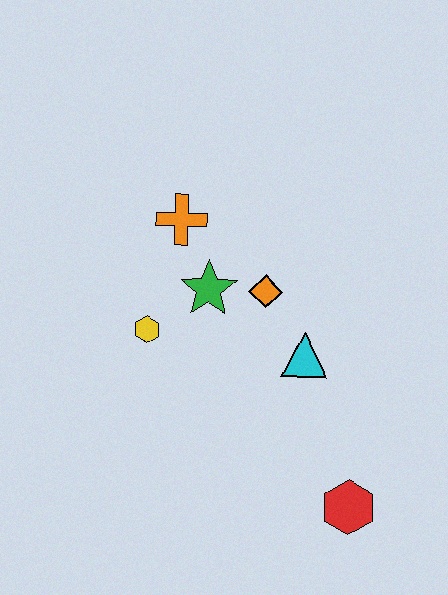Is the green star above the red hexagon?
Yes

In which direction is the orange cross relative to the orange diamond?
The orange cross is to the left of the orange diamond.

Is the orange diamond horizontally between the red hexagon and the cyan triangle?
No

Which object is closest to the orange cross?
The green star is closest to the orange cross.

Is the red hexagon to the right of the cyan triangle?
Yes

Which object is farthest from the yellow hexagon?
The red hexagon is farthest from the yellow hexagon.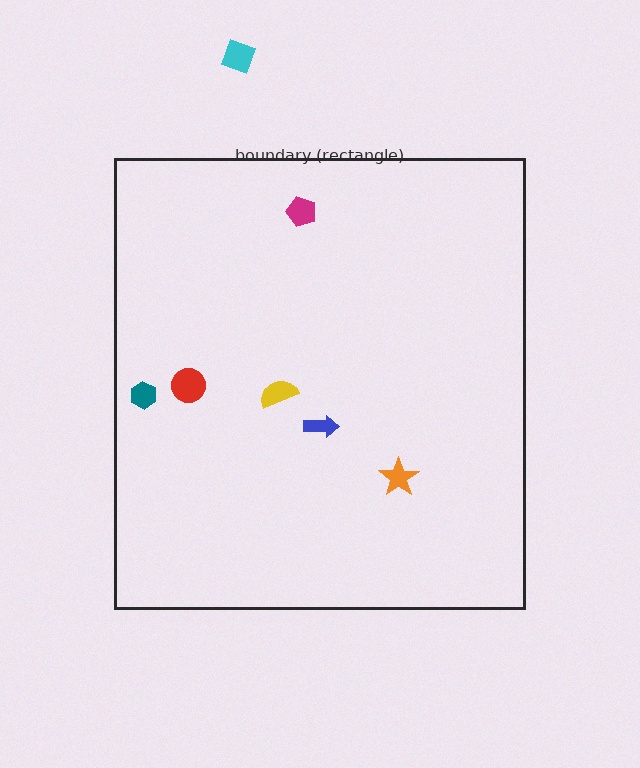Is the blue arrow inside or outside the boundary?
Inside.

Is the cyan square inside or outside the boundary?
Outside.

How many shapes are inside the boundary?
6 inside, 1 outside.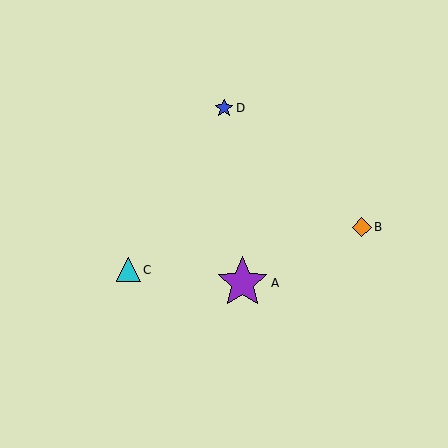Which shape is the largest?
The purple star (labeled A) is the largest.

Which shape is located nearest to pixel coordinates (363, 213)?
The orange diamond (labeled B) at (362, 227) is nearest to that location.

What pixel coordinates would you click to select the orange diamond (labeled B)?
Click at (362, 227) to select the orange diamond B.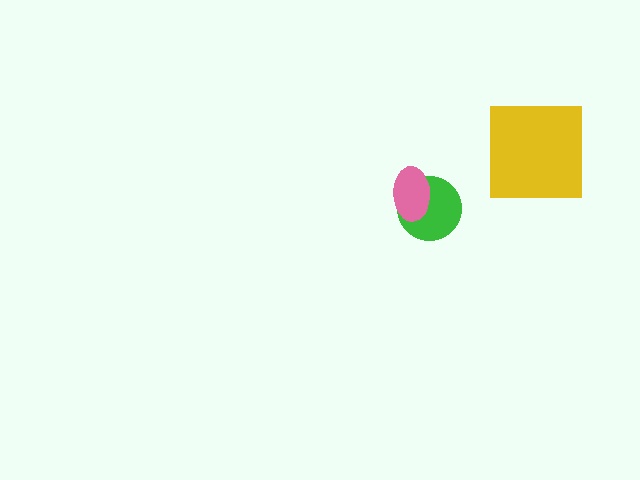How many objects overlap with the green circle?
1 object overlaps with the green circle.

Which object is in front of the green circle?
The pink ellipse is in front of the green circle.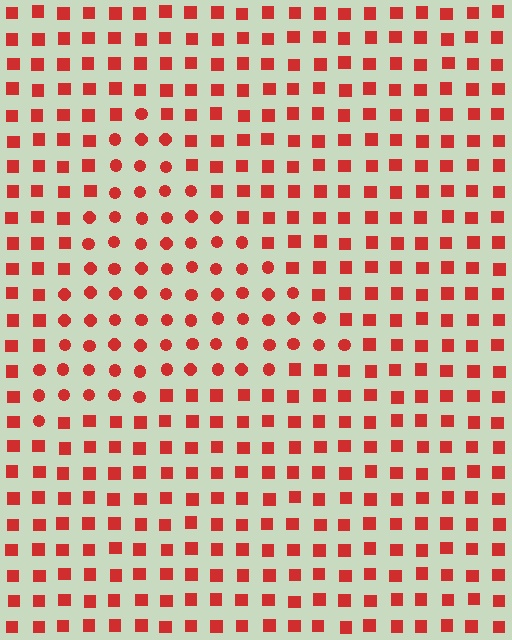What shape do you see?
I see a triangle.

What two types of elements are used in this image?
The image uses circles inside the triangle region and squares outside it.